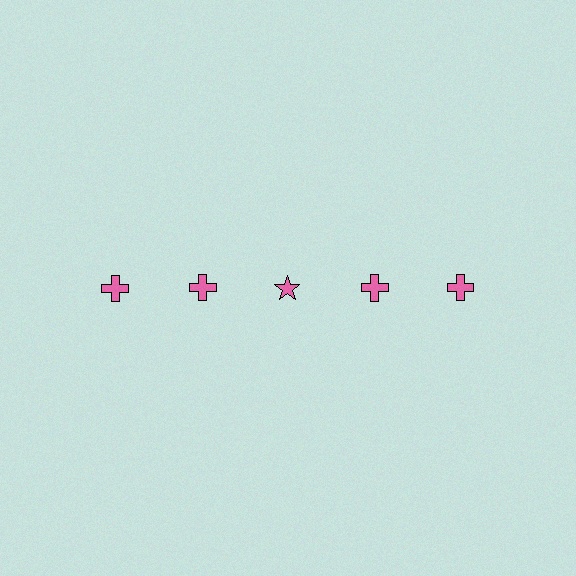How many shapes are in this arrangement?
There are 5 shapes arranged in a grid pattern.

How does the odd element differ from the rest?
It has a different shape: star instead of cross.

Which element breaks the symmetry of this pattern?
The pink star in the top row, center column breaks the symmetry. All other shapes are pink crosses.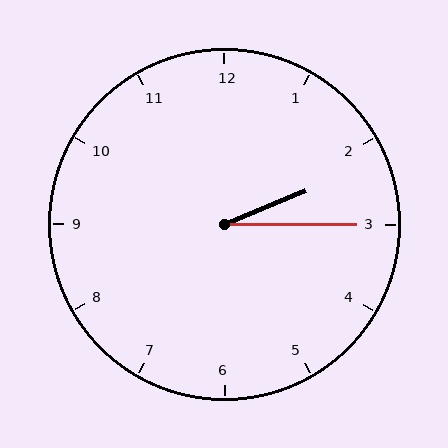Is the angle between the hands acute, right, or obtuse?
It is acute.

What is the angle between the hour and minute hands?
Approximately 22 degrees.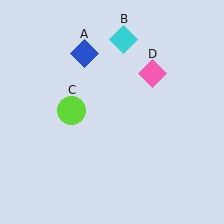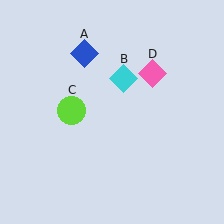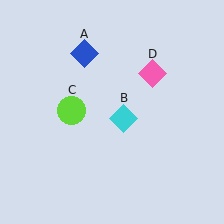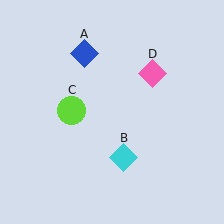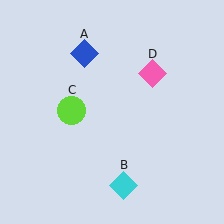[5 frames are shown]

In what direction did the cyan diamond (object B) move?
The cyan diamond (object B) moved down.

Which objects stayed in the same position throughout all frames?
Blue diamond (object A) and lime circle (object C) and pink diamond (object D) remained stationary.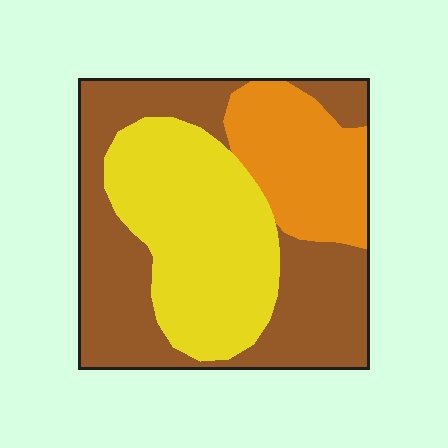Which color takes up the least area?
Orange, at roughly 20%.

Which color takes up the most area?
Brown, at roughly 45%.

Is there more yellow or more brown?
Brown.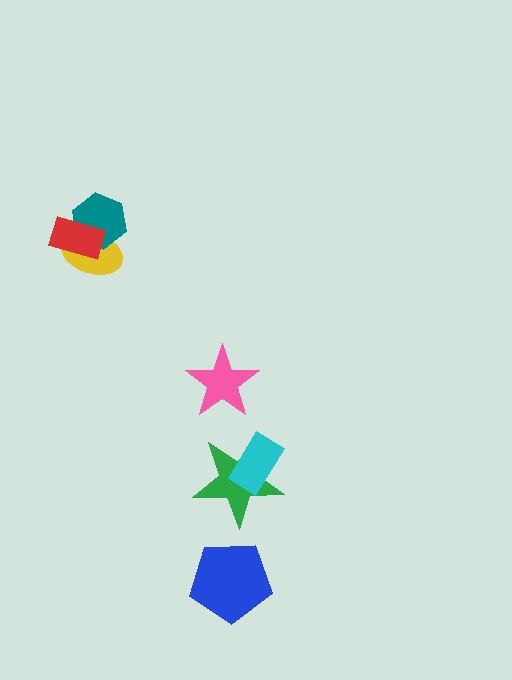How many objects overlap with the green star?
1 object overlaps with the green star.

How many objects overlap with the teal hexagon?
2 objects overlap with the teal hexagon.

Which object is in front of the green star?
The cyan rectangle is in front of the green star.